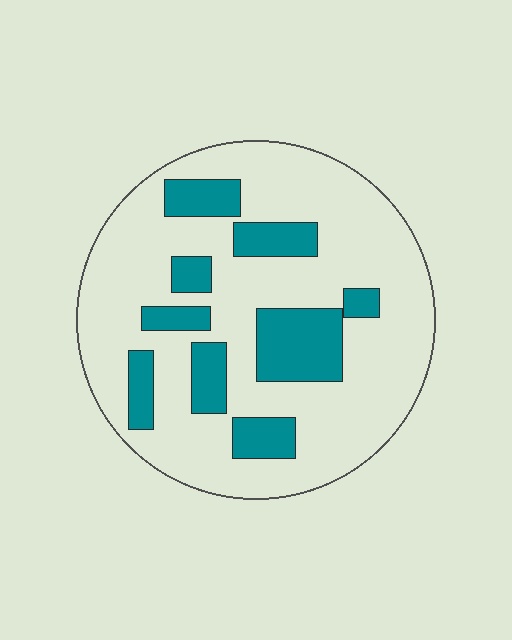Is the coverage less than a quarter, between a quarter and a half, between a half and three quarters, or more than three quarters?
Less than a quarter.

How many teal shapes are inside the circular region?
9.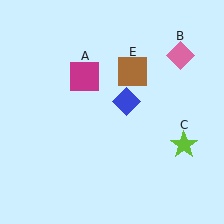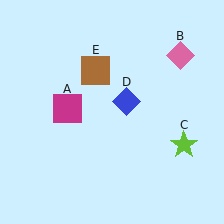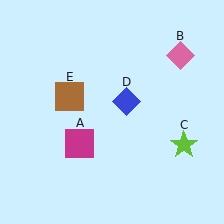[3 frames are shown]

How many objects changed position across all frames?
2 objects changed position: magenta square (object A), brown square (object E).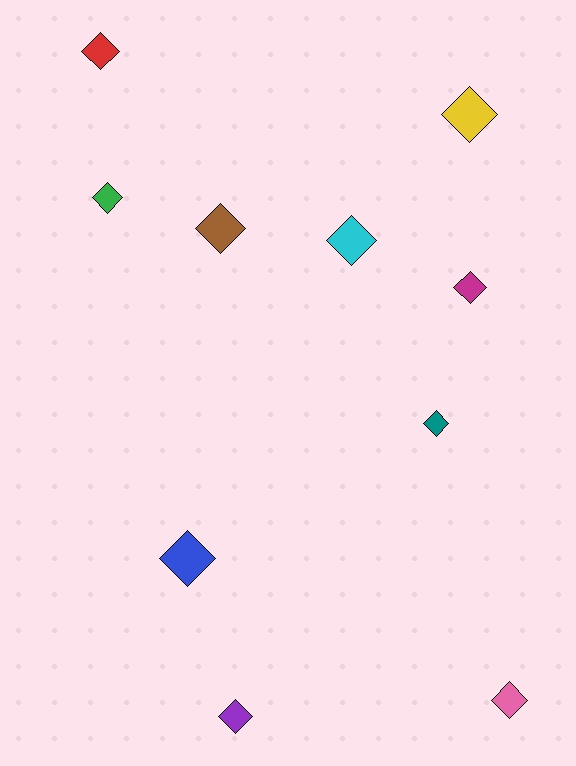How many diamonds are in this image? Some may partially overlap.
There are 10 diamonds.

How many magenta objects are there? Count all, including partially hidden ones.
There is 1 magenta object.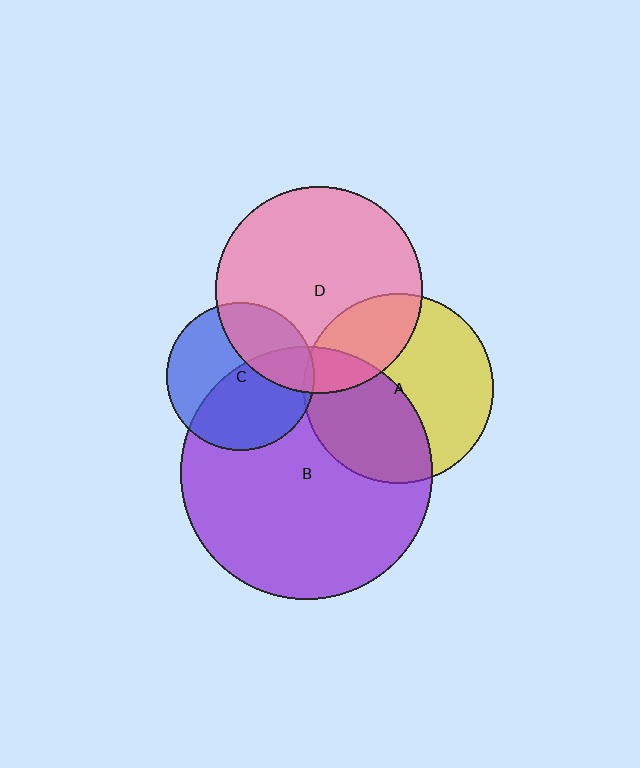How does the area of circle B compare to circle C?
Approximately 2.9 times.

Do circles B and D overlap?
Yes.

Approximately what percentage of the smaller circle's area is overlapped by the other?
Approximately 15%.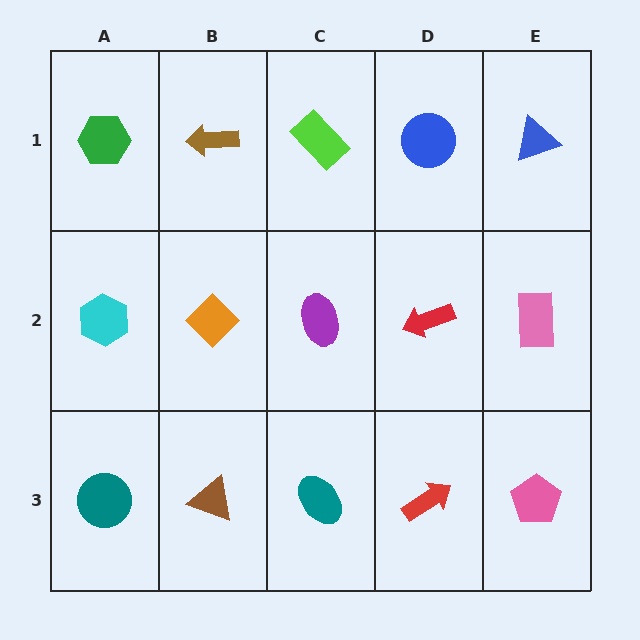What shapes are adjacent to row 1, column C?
A purple ellipse (row 2, column C), a brown arrow (row 1, column B), a blue circle (row 1, column D).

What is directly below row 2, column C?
A teal ellipse.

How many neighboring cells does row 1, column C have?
3.